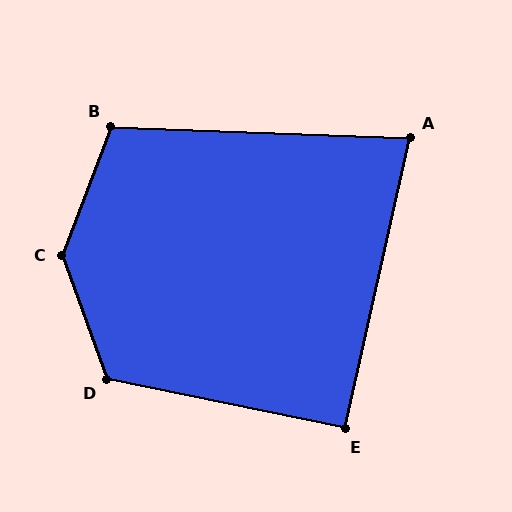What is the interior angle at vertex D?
Approximately 121 degrees (obtuse).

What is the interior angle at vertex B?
Approximately 109 degrees (obtuse).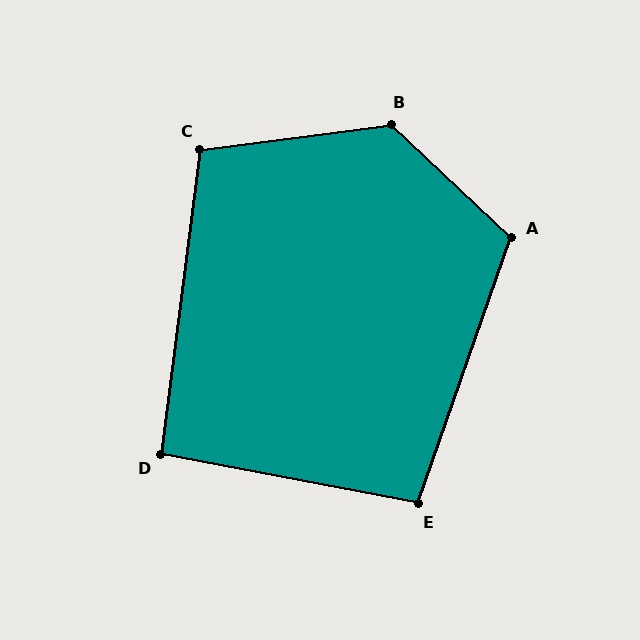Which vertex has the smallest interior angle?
D, at approximately 93 degrees.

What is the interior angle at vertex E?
Approximately 98 degrees (obtuse).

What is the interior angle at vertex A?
Approximately 114 degrees (obtuse).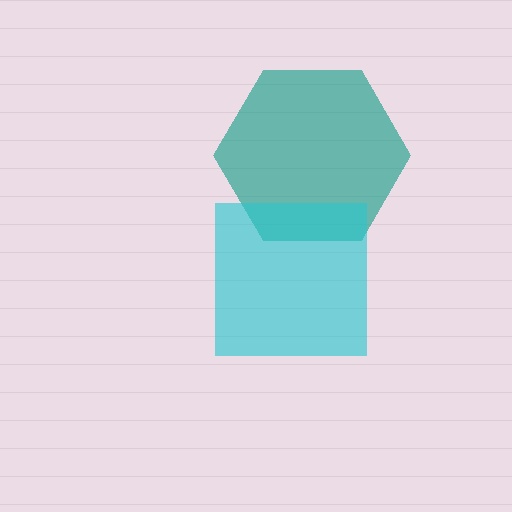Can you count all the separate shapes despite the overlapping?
Yes, there are 2 separate shapes.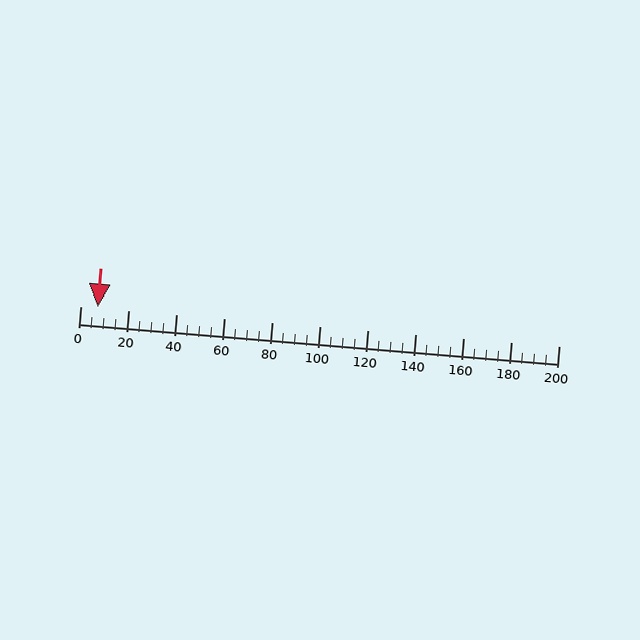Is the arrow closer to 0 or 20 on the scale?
The arrow is closer to 0.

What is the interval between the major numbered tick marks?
The major tick marks are spaced 20 units apart.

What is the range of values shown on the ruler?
The ruler shows values from 0 to 200.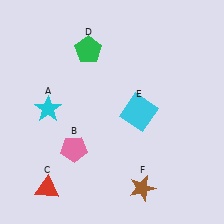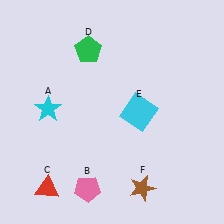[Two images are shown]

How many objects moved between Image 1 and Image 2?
1 object moved between the two images.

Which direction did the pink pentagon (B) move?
The pink pentagon (B) moved down.